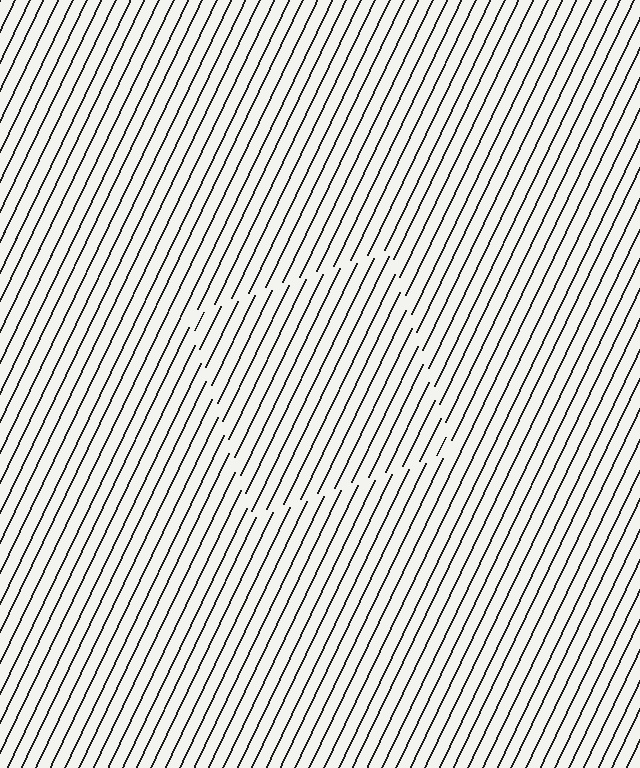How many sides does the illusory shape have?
4 sides — the line-ends trace a square.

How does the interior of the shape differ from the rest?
The interior of the shape contains the same grating, shifted by half a period — the contour is defined by the phase discontinuity where line-ends from the inner and outer gratings abut.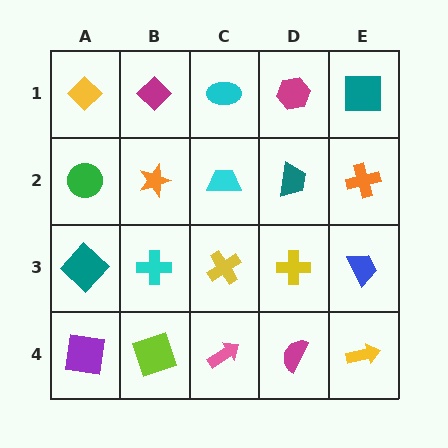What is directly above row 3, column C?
A cyan trapezoid.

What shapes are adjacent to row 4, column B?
A cyan cross (row 3, column B), a purple square (row 4, column A), a pink arrow (row 4, column C).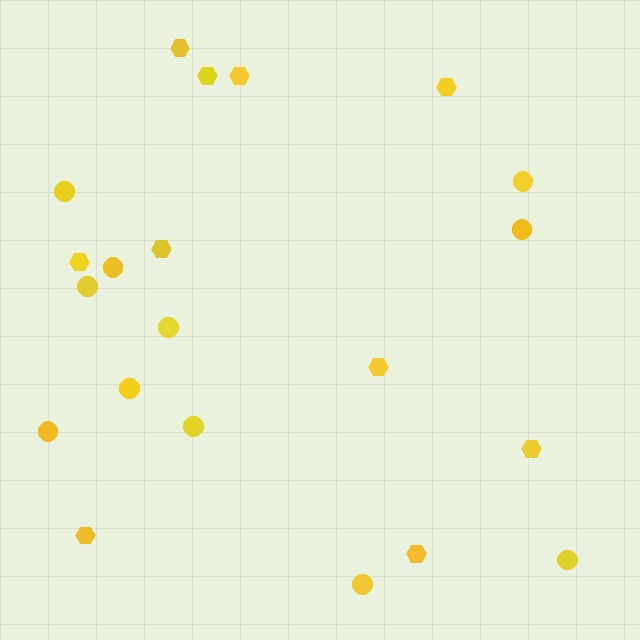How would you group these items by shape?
There are 2 groups: one group of circles (11) and one group of hexagons (10).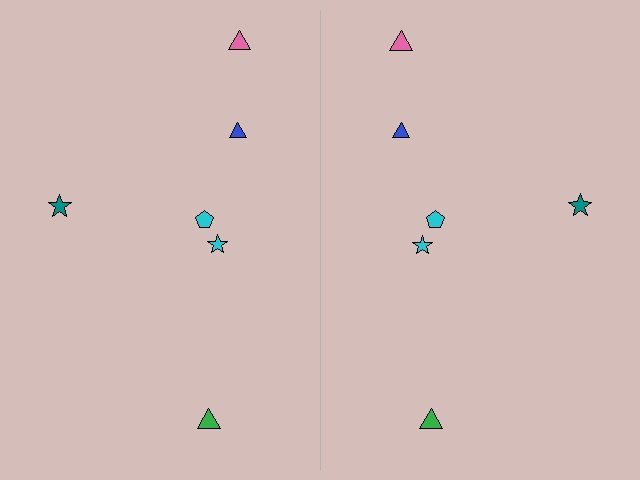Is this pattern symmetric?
Yes, this pattern has bilateral (reflection) symmetry.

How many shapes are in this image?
There are 12 shapes in this image.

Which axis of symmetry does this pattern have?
The pattern has a vertical axis of symmetry running through the center of the image.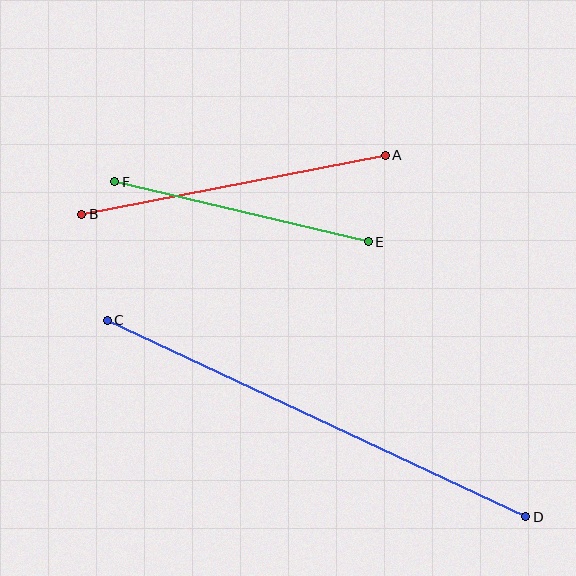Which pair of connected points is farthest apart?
Points C and D are farthest apart.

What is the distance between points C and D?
The distance is approximately 463 pixels.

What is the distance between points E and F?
The distance is approximately 260 pixels.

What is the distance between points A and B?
The distance is approximately 309 pixels.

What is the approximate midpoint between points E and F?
The midpoint is at approximately (241, 212) pixels.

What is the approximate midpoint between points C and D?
The midpoint is at approximately (316, 418) pixels.